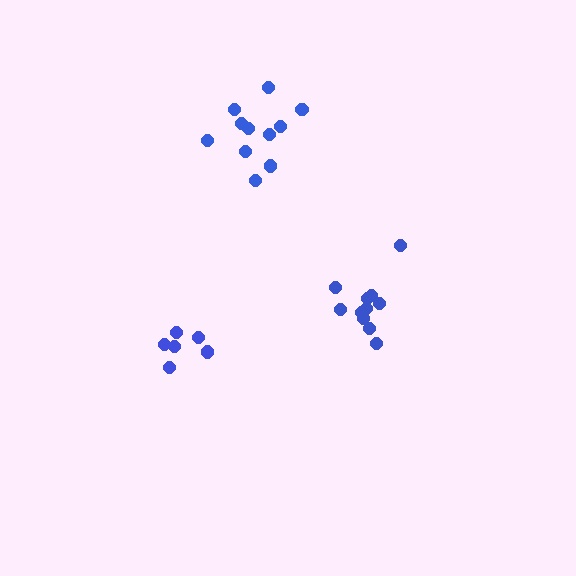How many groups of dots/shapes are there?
There are 3 groups.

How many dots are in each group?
Group 1: 11 dots, Group 2: 6 dots, Group 3: 11 dots (28 total).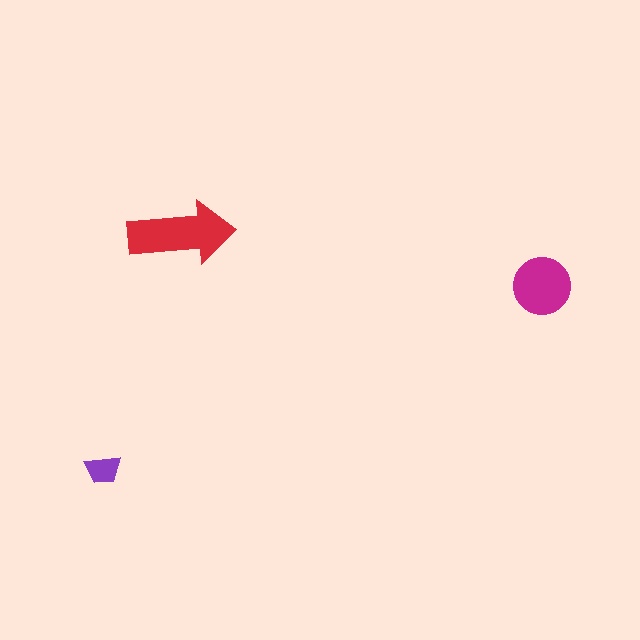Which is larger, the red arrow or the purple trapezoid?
The red arrow.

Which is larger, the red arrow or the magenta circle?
The red arrow.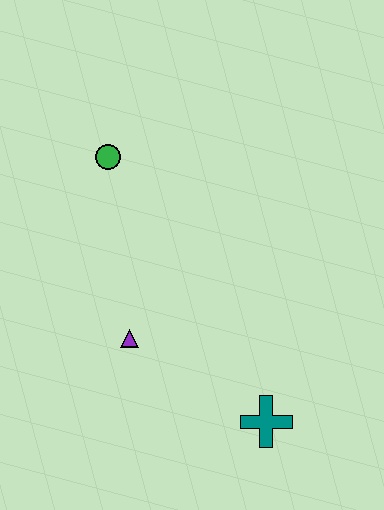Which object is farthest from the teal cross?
The green circle is farthest from the teal cross.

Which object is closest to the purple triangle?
The teal cross is closest to the purple triangle.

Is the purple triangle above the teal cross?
Yes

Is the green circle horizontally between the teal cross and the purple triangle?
No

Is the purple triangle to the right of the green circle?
Yes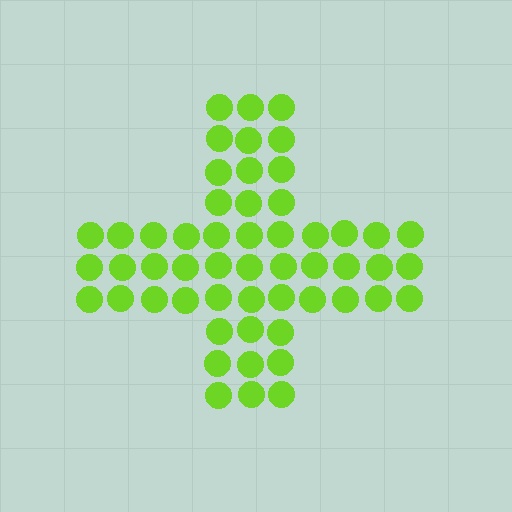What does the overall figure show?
The overall figure shows a cross.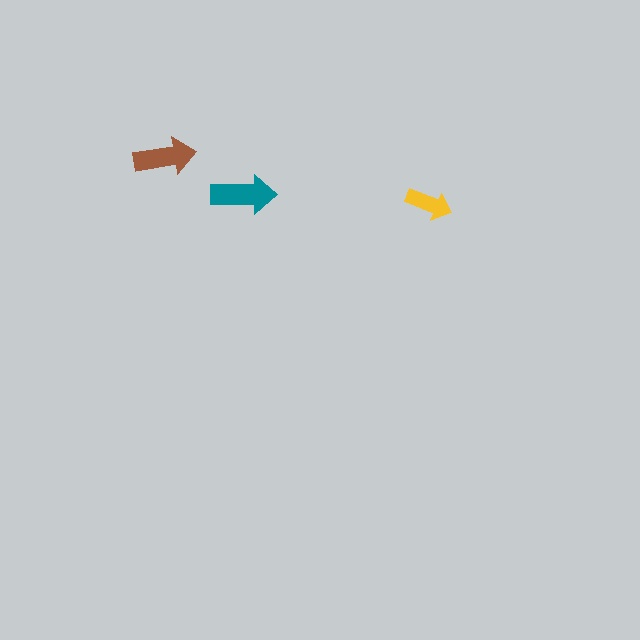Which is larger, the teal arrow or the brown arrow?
The teal one.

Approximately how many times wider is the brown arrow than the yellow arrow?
About 1.5 times wider.